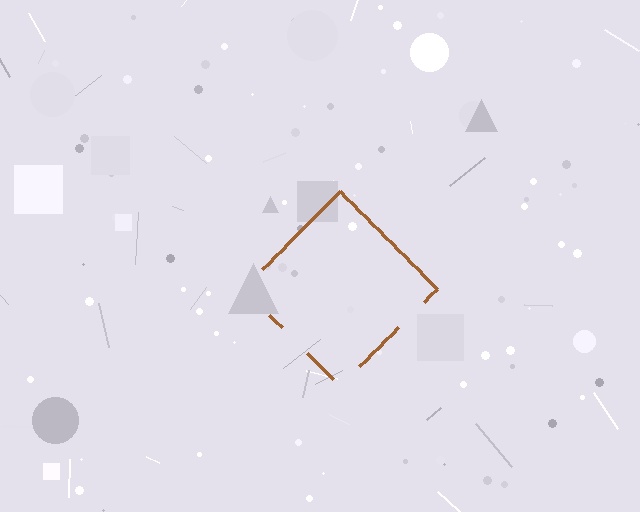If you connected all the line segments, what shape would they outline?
They would outline a diamond.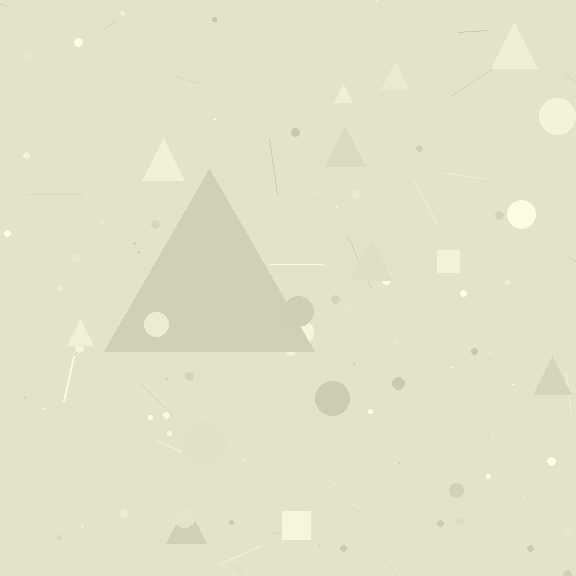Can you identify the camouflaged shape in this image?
The camouflaged shape is a triangle.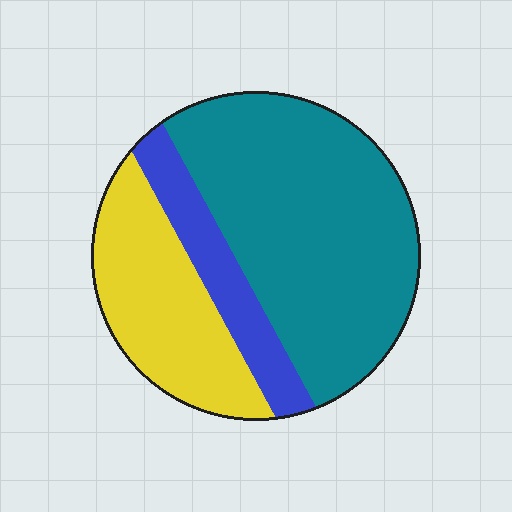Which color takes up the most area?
Teal, at roughly 55%.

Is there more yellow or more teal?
Teal.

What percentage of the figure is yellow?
Yellow covers 28% of the figure.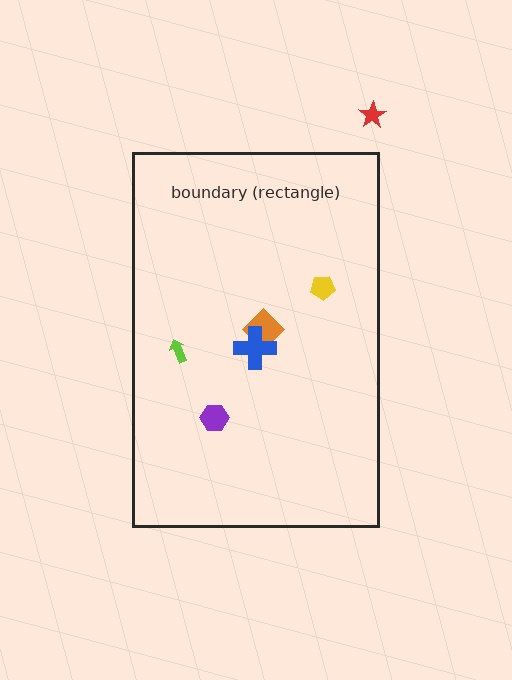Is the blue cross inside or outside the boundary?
Inside.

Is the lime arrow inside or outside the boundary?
Inside.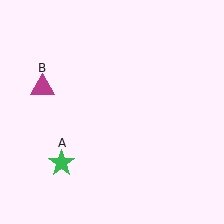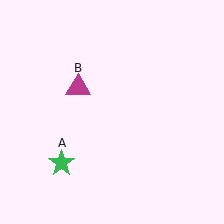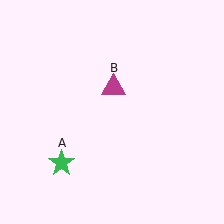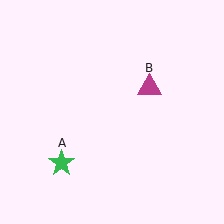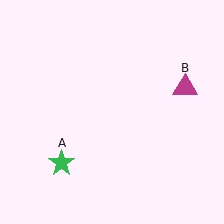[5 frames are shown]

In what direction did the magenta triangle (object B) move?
The magenta triangle (object B) moved right.